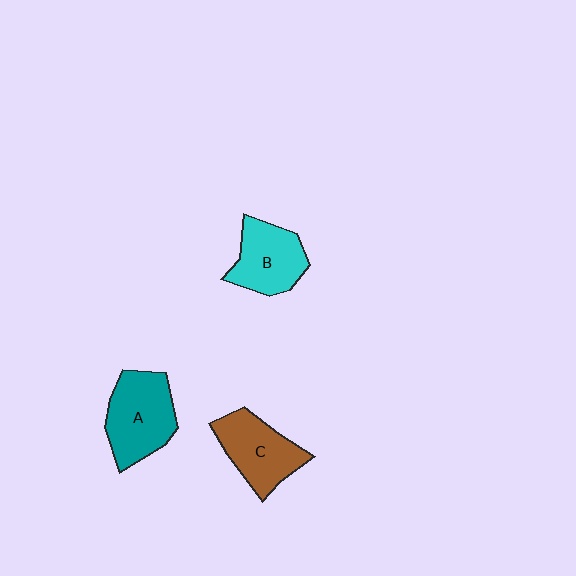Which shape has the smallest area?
Shape B (cyan).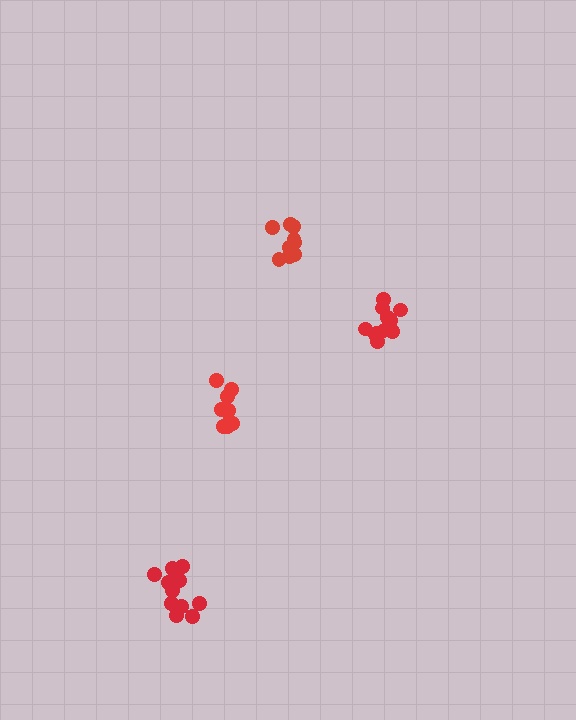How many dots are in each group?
Group 1: 10 dots, Group 2: 11 dots, Group 3: 9 dots, Group 4: 12 dots (42 total).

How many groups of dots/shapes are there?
There are 4 groups.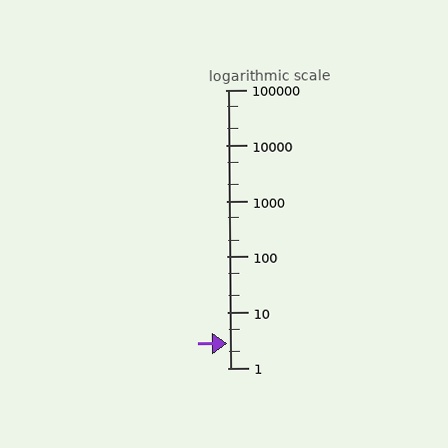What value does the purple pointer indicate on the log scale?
The pointer indicates approximately 2.8.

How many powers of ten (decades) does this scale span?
The scale spans 5 decades, from 1 to 100000.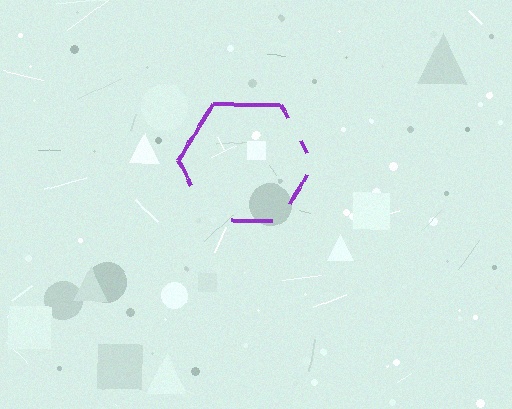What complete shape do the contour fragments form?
The contour fragments form a hexagon.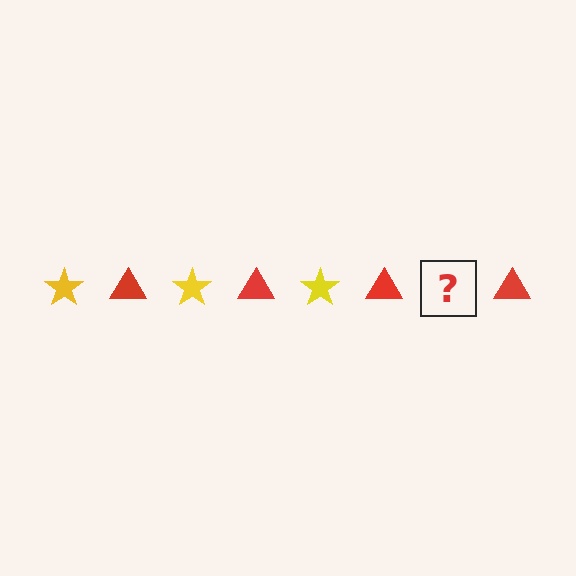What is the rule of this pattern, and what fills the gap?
The rule is that the pattern alternates between yellow star and red triangle. The gap should be filled with a yellow star.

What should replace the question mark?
The question mark should be replaced with a yellow star.